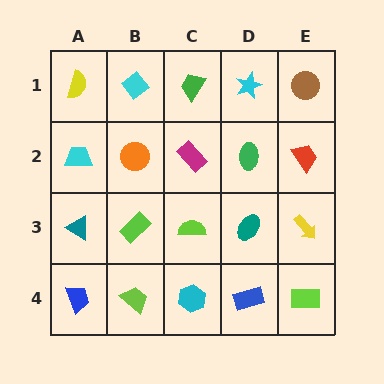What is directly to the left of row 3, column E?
A teal ellipse.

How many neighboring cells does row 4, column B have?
3.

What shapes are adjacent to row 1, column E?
A red trapezoid (row 2, column E), a cyan star (row 1, column D).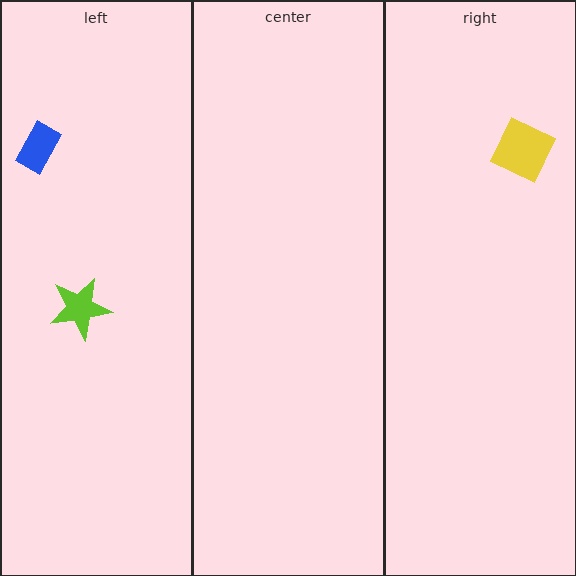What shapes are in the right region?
The yellow square.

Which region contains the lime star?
The left region.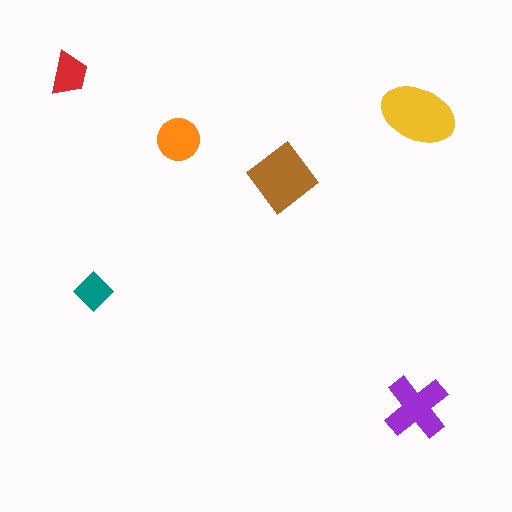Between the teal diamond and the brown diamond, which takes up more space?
The brown diamond.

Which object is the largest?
The yellow ellipse.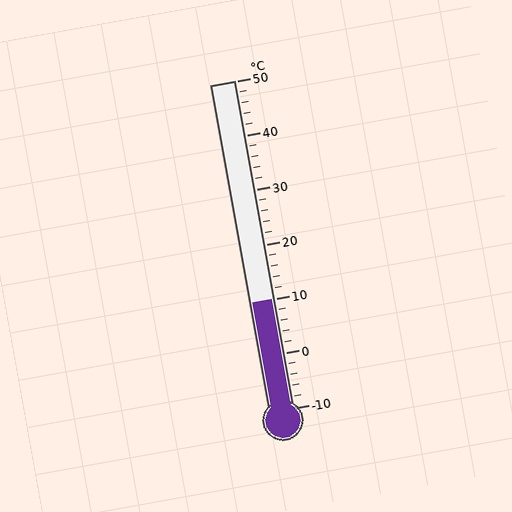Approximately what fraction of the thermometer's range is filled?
The thermometer is filled to approximately 35% of its range.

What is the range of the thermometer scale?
The thermometer scale ranges from -10°C to 50°C.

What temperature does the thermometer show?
The thermometer shows approximately 10°C.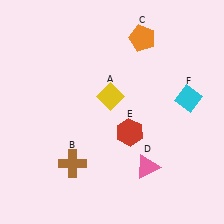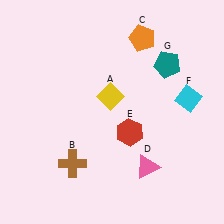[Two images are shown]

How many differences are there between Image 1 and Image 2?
There is 1 difference between the two images.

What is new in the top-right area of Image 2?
A teal pentagon (G) was added in the top-right area of Image 2.